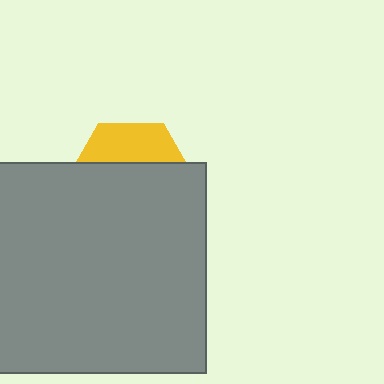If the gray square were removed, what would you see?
You would see the complete yellow hexagon.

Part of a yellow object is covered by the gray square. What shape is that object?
It is a hexagon.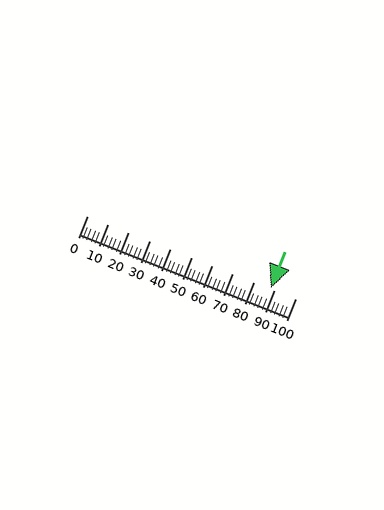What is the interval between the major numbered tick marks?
The major tick marks are spaced 10 units apart.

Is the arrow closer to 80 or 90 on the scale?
The arrow is closer to 90.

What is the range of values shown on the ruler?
The ruler shows values from 0 to 100.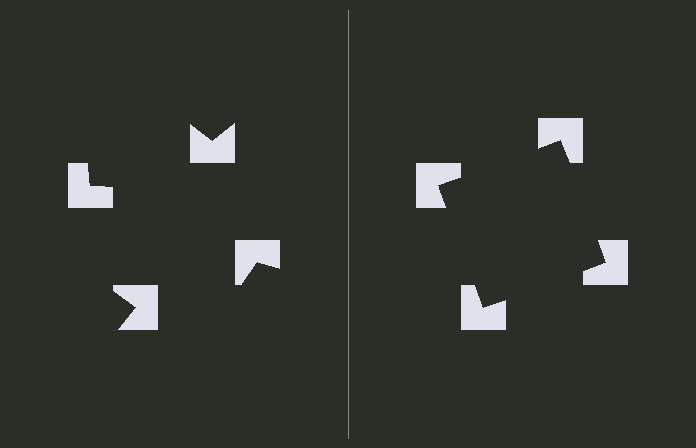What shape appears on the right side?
An illusory square.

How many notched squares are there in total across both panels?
8 — 4 on each side.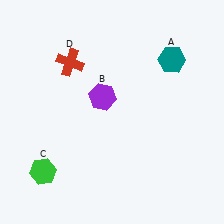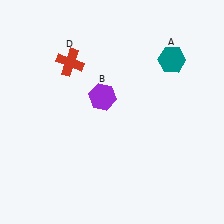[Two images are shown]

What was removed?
The green hexagon (C) was removed in Image 2.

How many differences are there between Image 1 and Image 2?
There is 1 difference between the two images.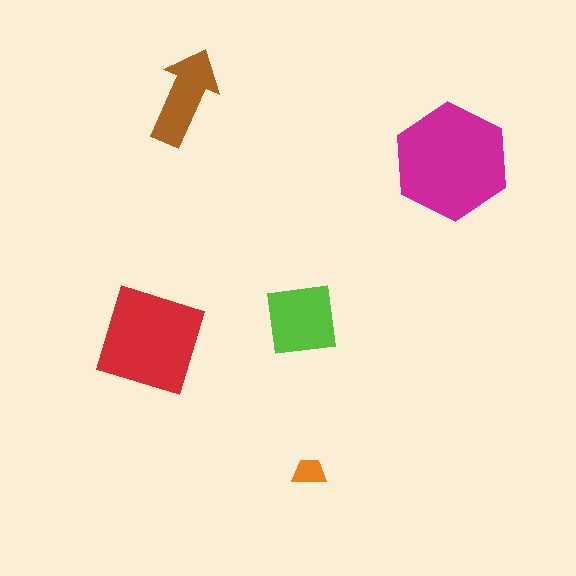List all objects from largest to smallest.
The magenta hexagon, the red diamond, the lime square, the brown arrow, the orange trapezoid.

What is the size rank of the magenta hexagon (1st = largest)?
1st.